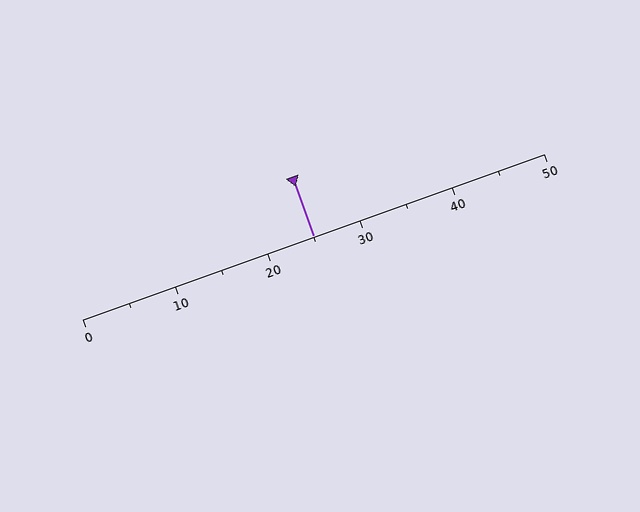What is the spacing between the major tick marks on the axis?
The major ticks are spaced 10 apart.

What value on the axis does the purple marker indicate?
The marker indicates approximately 25.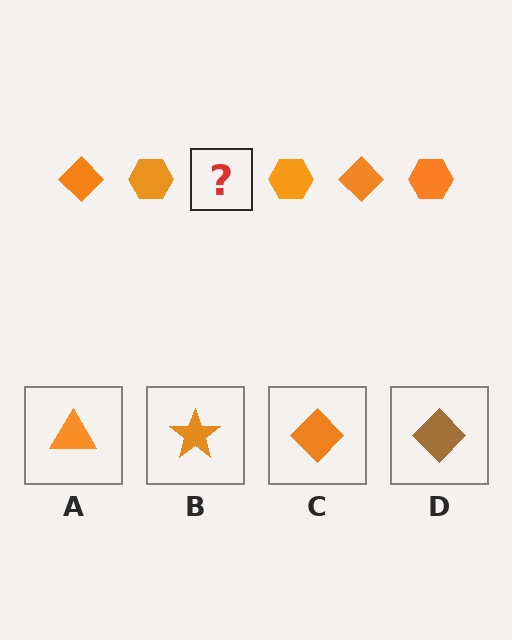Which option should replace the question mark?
Option C.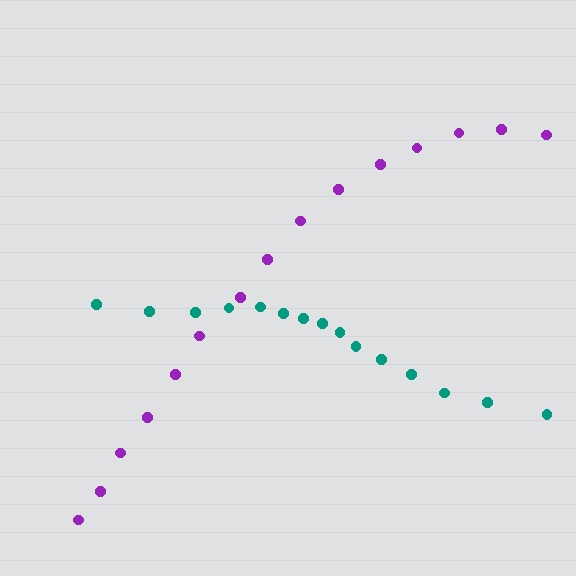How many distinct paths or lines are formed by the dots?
There are 2 distinct paths.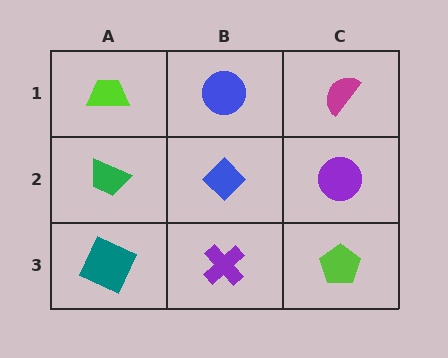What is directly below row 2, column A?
A teal square.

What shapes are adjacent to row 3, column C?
A purple circle (row 2, column C), a purple cross (row 3, column B).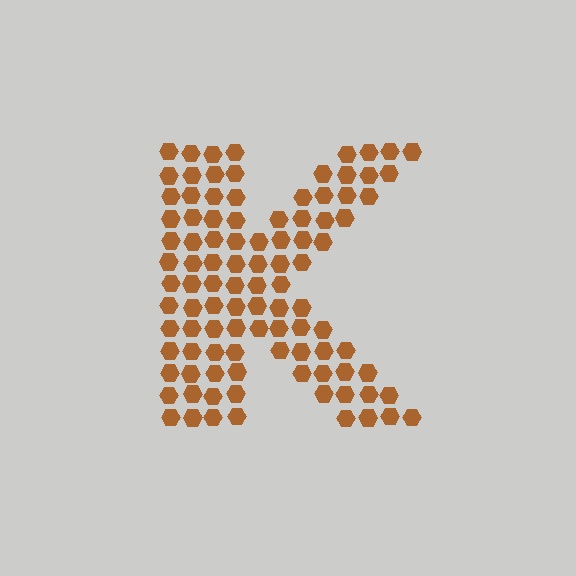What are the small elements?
The small elements are hexagons.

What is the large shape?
The large shape is the letter K.